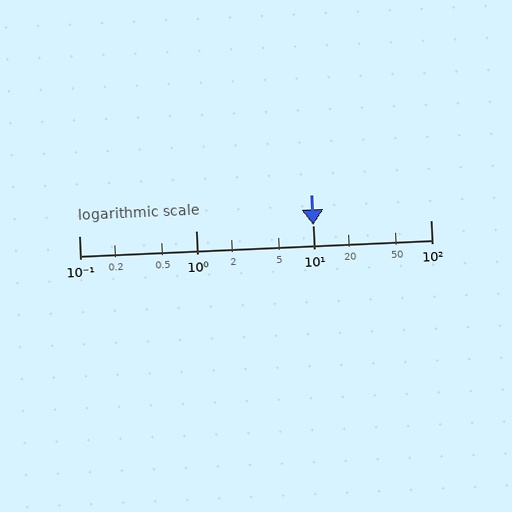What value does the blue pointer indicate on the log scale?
The pointer indicates approximately 9.9.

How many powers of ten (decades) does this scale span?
The scale spans 3 decades, from 0.1 to 100.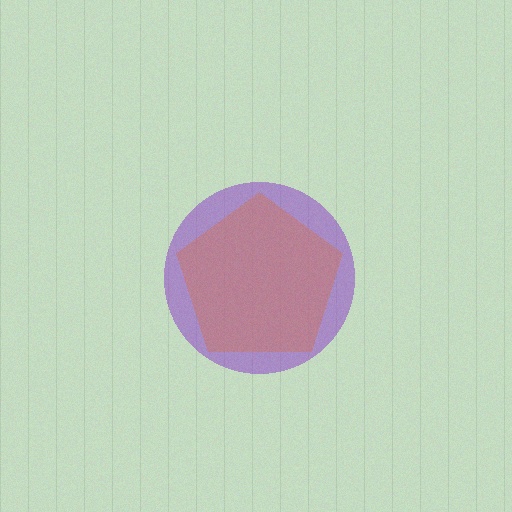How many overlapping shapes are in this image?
There are 2 overlapping shapes in the image.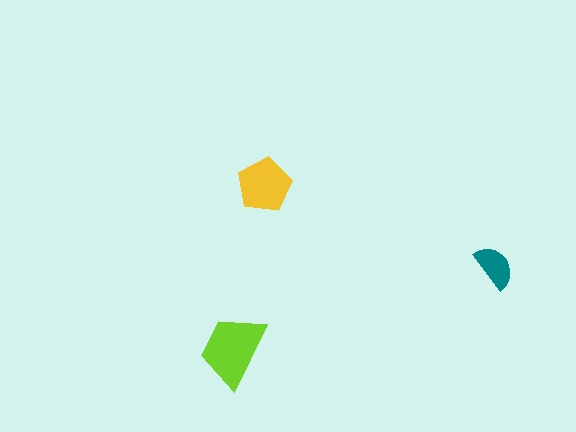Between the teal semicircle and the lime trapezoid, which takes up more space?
The lime trapezoid.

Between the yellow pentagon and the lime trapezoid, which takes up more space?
The lime trapezoid.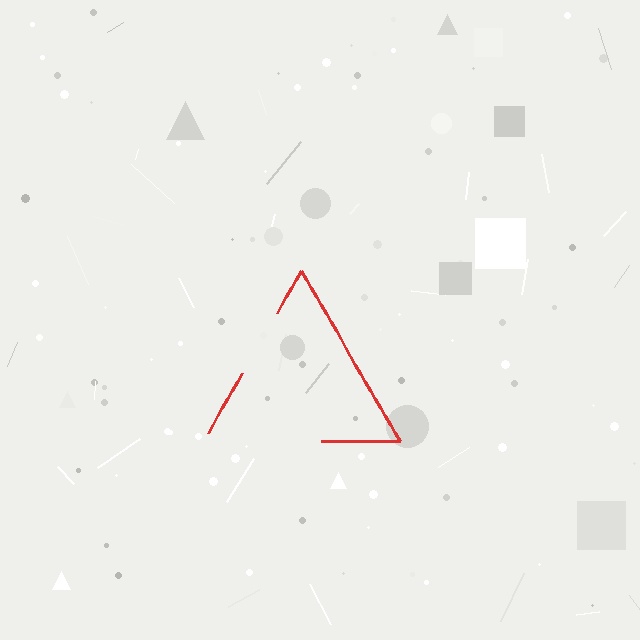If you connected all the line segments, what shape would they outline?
They would outline a triangle.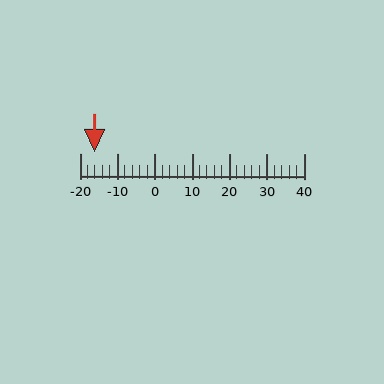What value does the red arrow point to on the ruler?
The red arrow points to approximately -16.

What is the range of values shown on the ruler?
The ruler shows values from -20 to 40.